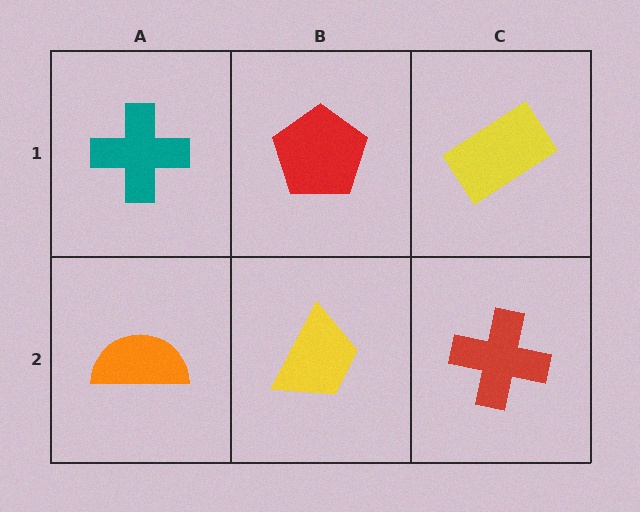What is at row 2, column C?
A red cross.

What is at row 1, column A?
A teal cross.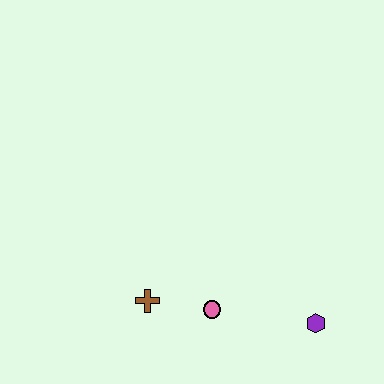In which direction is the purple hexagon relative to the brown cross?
The purple hexagon is to the right of the brown cross.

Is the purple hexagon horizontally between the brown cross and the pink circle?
No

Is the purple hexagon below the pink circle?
Yes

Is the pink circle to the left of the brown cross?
No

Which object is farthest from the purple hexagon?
The brown cross is farthest from the purple hexagon.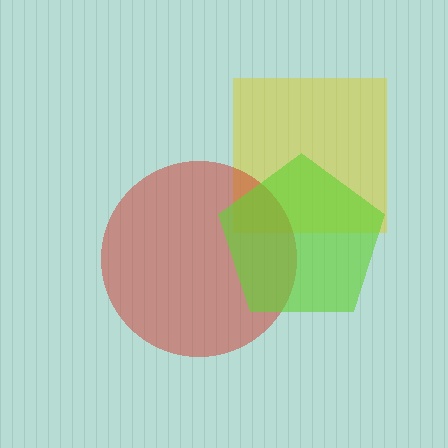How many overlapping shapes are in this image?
There are 3 overlapping shapes in the image.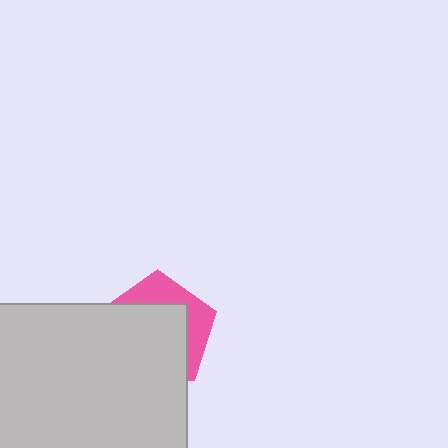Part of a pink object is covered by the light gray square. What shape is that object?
It is a pentagon.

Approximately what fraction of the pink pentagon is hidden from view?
Roughly 66% of the pink pentagon is hidden behind the light gray square.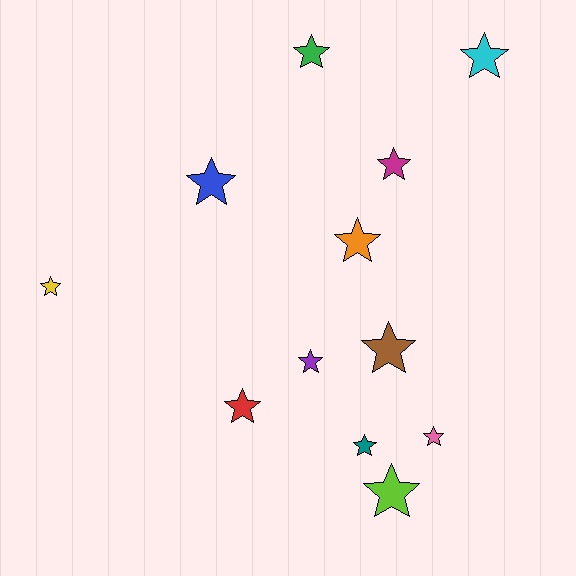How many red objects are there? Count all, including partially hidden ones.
There is 1 red object.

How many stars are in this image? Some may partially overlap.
There are 12 stars.